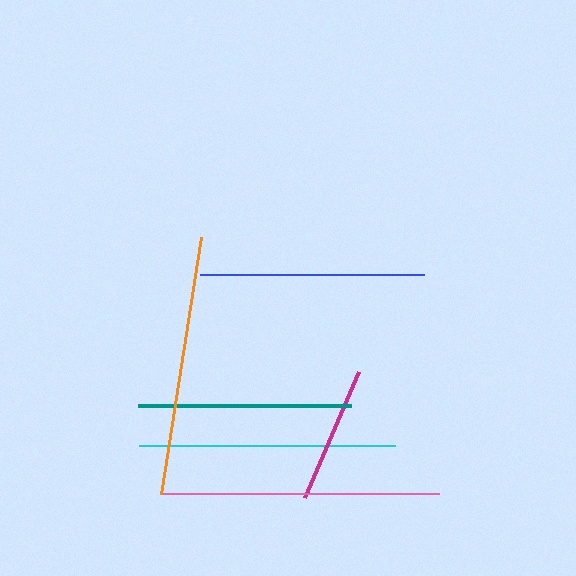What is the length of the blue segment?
The blue segment is approximately 225 pixels long.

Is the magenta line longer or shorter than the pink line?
The pink line is longer than the magenta line.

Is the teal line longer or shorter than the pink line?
The pink line is longer than the teal line.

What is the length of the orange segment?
The orange segment is approximately 260 pixels long.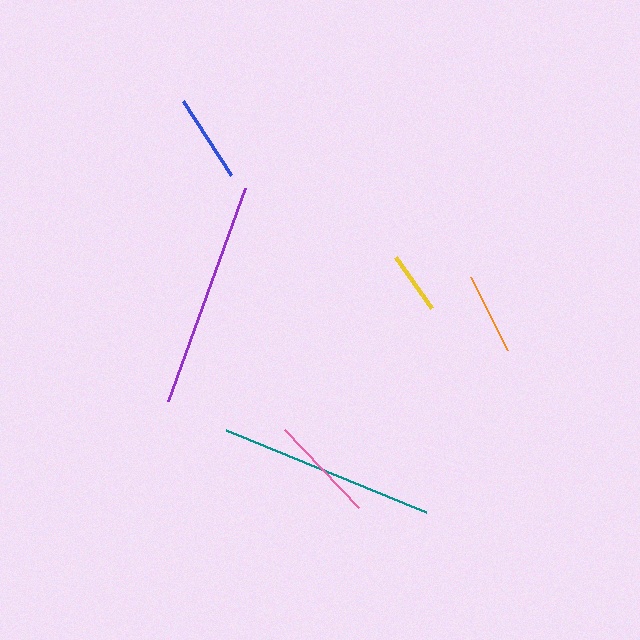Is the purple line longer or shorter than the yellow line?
The purple line is longer than the yellow line.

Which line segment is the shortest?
The yellow line is the shortest at approximately 62 pixels.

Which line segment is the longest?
The purple line is the longest at approximately 227 pixels.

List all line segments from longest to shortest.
From longest to shortest: purple, teal, pink, blue, orange, yellow.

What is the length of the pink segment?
The pink segment is approximately 107 pixels long.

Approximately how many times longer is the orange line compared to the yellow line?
The orange line is approximately 1.3 times the length of the yellow line.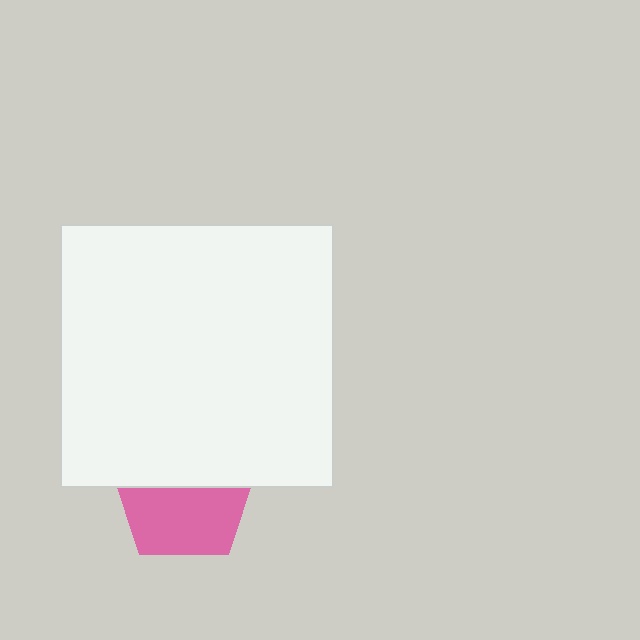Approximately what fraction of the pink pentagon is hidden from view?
Roughly 46% of the pink pentagon is hidden behind the white rectangle.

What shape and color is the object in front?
The object in front is a white rectangle.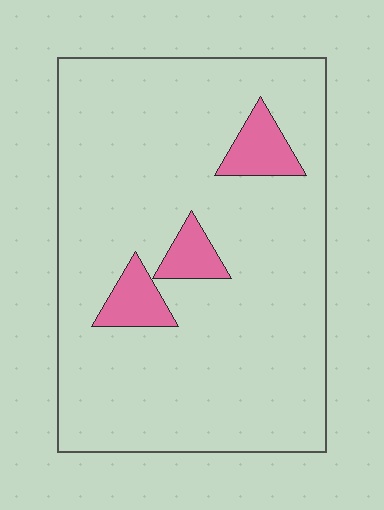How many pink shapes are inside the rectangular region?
3.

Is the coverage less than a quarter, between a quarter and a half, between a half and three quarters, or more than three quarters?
Less than a quarter.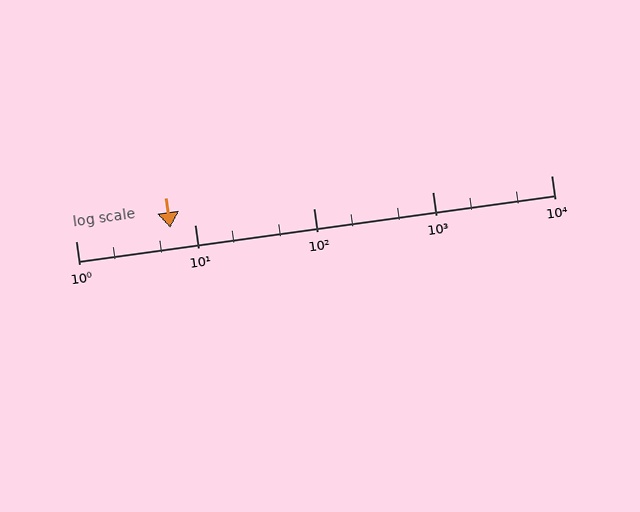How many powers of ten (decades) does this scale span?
The scale spans 4 decades, from 1 to 10000.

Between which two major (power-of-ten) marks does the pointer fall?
The pointer is between 1 and 10.